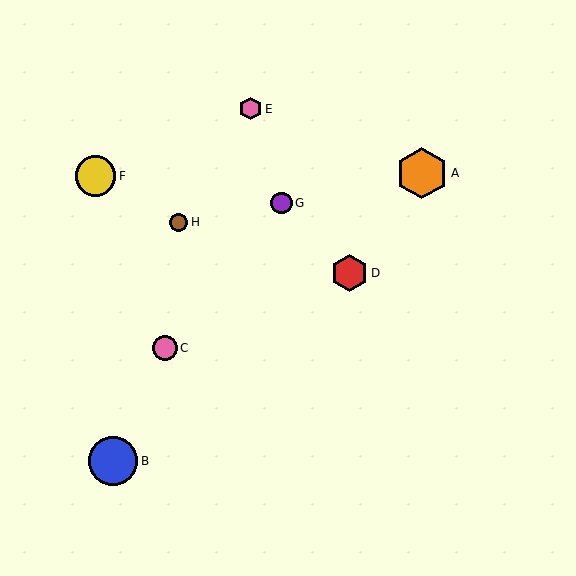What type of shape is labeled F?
Shape F is a yellow circle.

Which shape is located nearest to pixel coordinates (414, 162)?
The orange hexagon (labeled A) at (422, 173) is nearest to that location.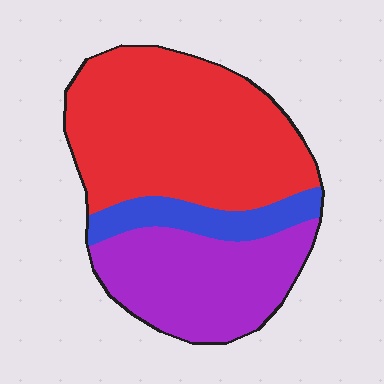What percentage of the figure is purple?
Purple takes up about one third (1/3) of the figure.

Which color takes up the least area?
Blue, at roughly 10%.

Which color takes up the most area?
Red, at roughly 55%.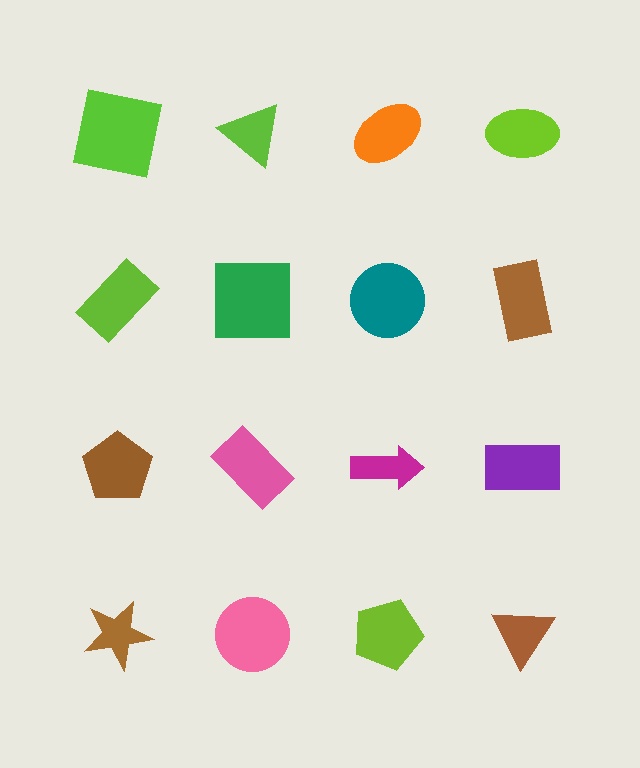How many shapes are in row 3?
4 shapes.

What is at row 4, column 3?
A lime pentagon.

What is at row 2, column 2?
A green square.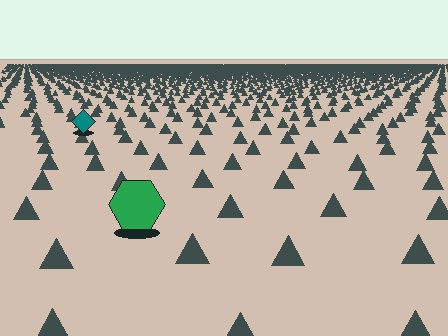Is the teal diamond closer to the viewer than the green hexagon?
No. The green hexagon is closer — you can tell from the texture gradient: the ground texture is coarser near it.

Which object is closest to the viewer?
The green hexagon is closest. The texture marks near it are larger and more spread out.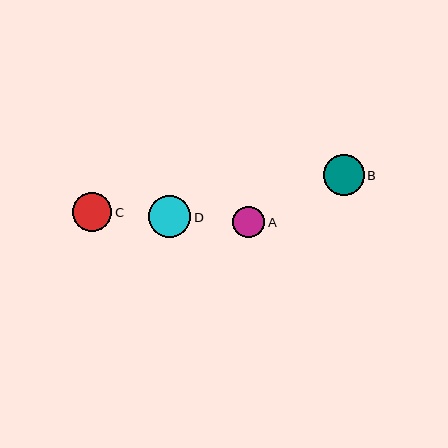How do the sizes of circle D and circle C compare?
Circle D and circle C are approximately the same size.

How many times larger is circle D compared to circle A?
Circle D is approximately 1.3 times the size of circle A.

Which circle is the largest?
Circle D is the largest with a size of approximately 42 pixels.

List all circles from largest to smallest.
From largest to smallest: D, B, C, A.